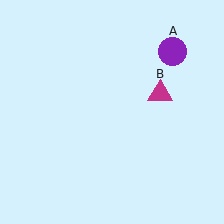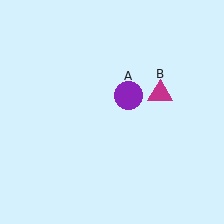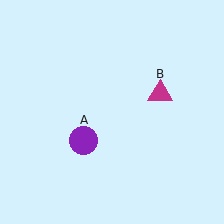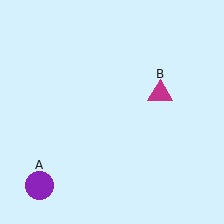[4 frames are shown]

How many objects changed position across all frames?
1 object changed position: purple circle (object A).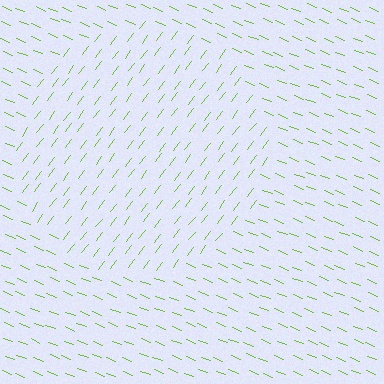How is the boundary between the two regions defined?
The boundary is defined purely by a change in line orientation (approximately 75 degrees difference). All lines are the same color and thickness.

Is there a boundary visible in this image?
Yes, there is a texture boundary formed by a change in line orientation.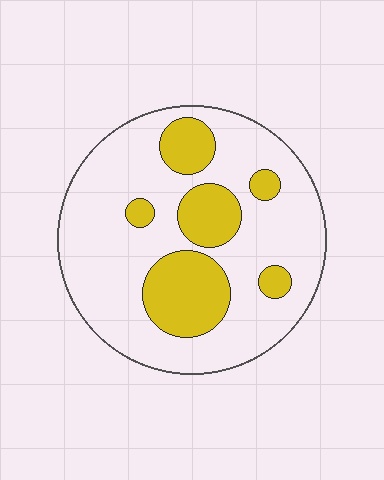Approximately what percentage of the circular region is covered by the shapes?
Approximately 25%.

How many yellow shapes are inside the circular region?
6.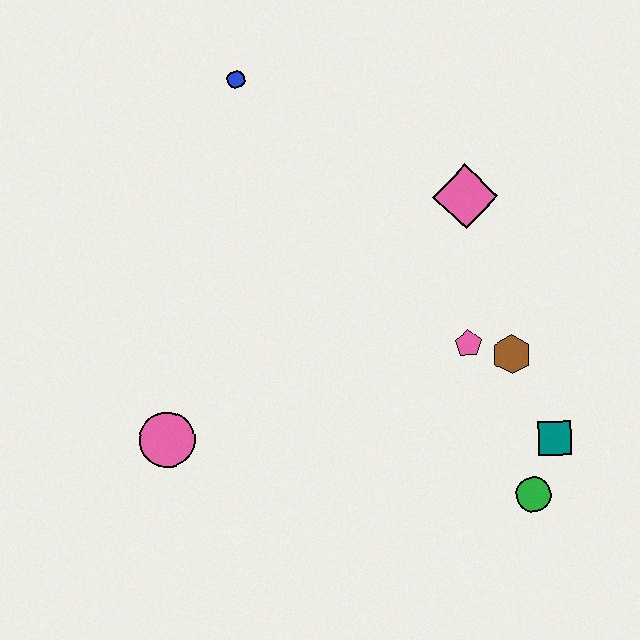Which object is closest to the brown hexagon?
The pink pentagon is closest to the brown hexagon.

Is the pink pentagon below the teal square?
No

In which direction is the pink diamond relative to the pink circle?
The pink diamond is to the right of the pink circle.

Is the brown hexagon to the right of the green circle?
No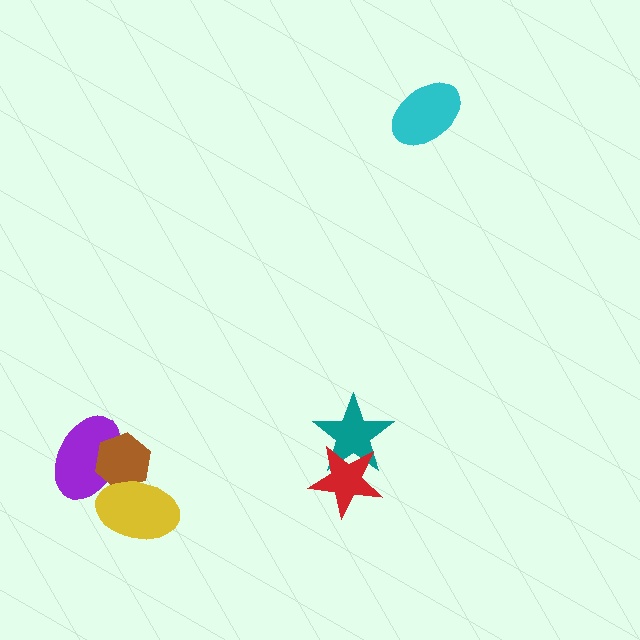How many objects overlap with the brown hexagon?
2 objects overlap with the brown hexagon.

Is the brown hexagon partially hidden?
Yes, it is partially covered by another shape.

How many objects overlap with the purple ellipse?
2 objects overlap with the purple ellipse.